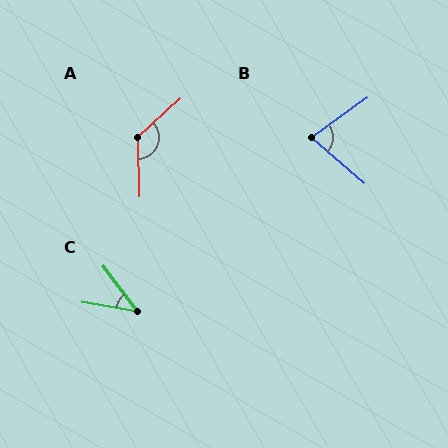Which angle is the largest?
A, at approximately 131 degrees.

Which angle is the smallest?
C, at approximately 44 degrees.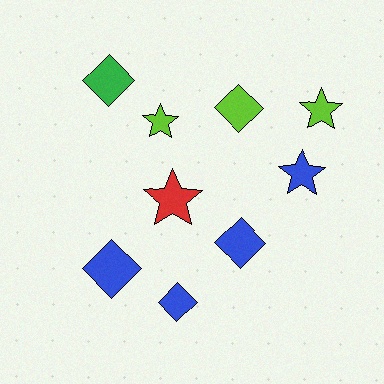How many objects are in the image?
There are 9 objects.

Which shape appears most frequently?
Diamond, with 5 objects.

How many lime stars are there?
There are 2 lime stars.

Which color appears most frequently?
Blue, with 4 objects.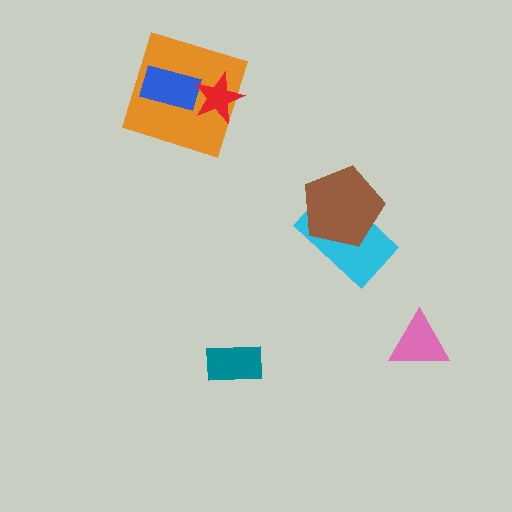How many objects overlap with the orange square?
2 objects overlap with the orange square.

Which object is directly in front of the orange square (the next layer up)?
The blue rectangle is directly in front of the orange square.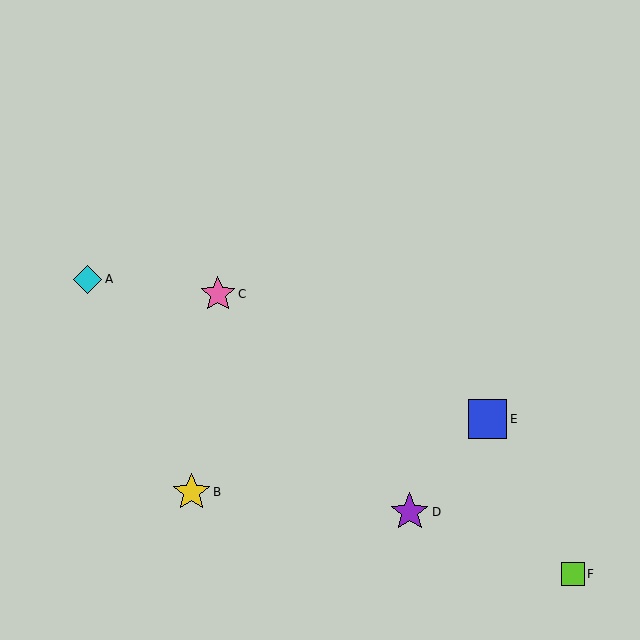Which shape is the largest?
The blue square (labeled E) is the largest.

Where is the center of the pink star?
The center of the pink star is at (218, 294).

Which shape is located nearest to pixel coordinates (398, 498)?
The purple star (labeled D) at (410, 512) is nearest to that location.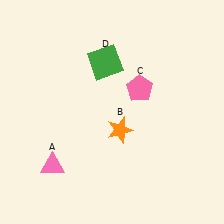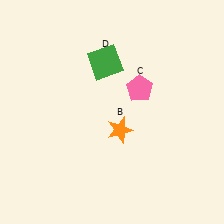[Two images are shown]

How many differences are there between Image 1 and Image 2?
There is 1 difference between the two images.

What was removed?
The pink triangle (A) was removed in Image 2.